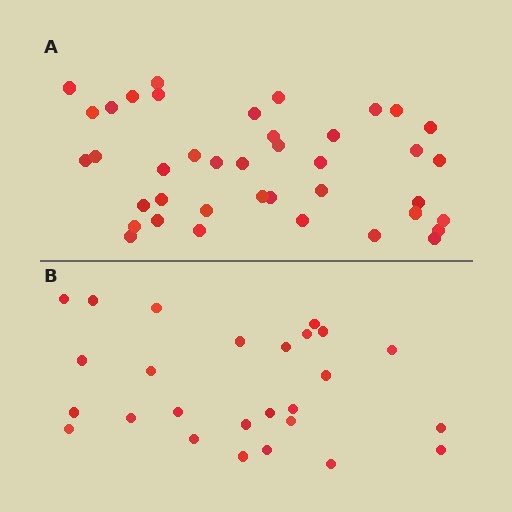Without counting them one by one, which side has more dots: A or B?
Region A (the top region) has more dots.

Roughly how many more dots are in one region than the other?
Region A has approximately 15 more dots than region B.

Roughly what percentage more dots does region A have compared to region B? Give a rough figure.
About 55% more.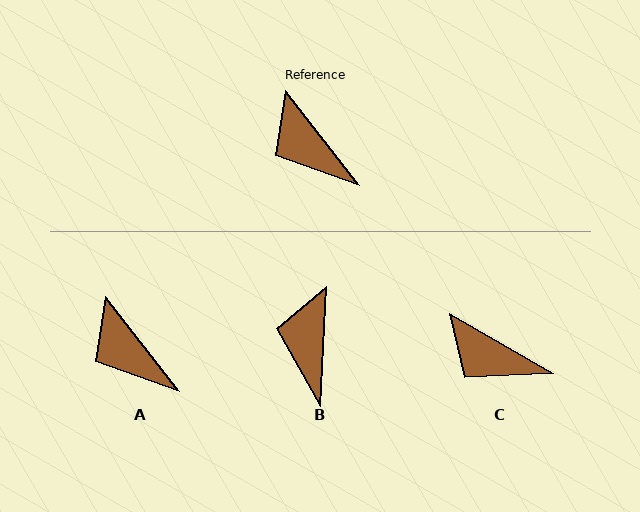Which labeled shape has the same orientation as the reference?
A.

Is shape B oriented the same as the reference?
No, it is off by about 41 degrees.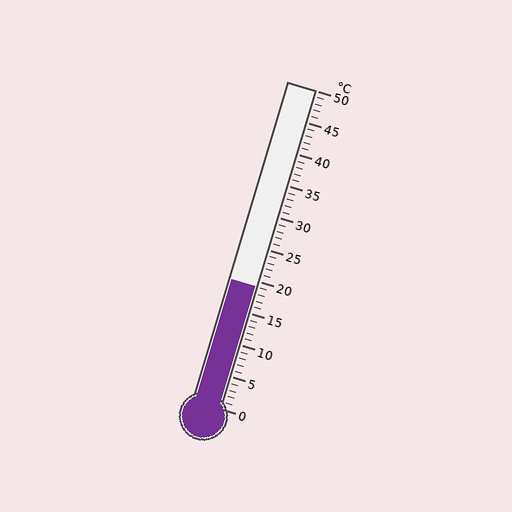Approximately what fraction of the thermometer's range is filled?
The thermometer is filled to approximately 40% of its range.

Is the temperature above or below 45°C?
The temperature is below 45°C.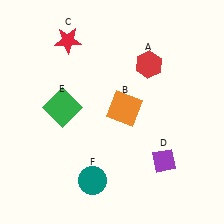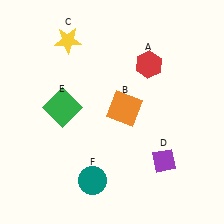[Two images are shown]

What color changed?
The star (C) changed from red in Image 1 to yellow in Image 2.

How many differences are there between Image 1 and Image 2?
There is 1 difference between the two images.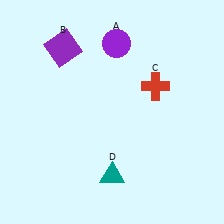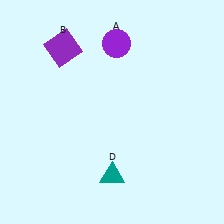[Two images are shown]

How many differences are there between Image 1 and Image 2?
There is 1 difference between the two images.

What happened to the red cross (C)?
The red cross (C) was removed in Image 2. It was in the top-right area of Image 1.